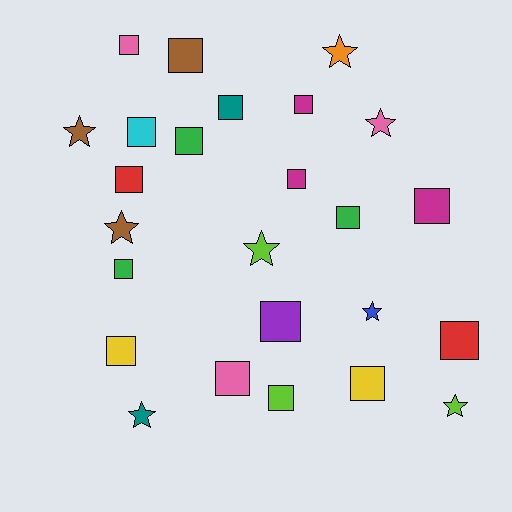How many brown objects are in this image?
There are 3 brown objects.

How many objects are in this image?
There are 25 objects.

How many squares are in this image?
There are 17 squares.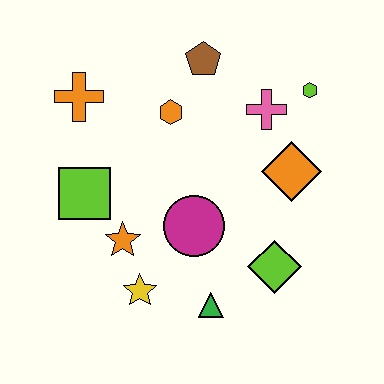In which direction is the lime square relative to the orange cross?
The lime square is below the orange cross.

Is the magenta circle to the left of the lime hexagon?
Yes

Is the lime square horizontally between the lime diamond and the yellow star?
No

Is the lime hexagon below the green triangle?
No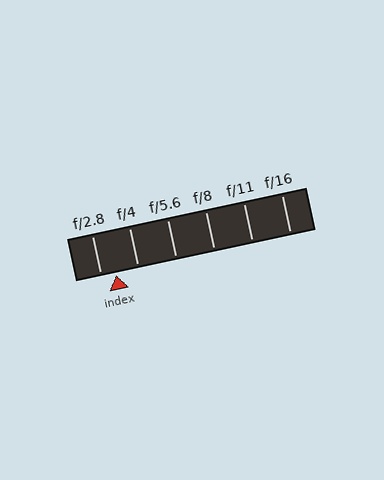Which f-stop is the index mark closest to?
The index mark is closest to f/2.8.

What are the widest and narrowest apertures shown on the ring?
The widest aperture shown is f/2.8 and the narrowest is f/16.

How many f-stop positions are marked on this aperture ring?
There are 6 f-stop positions marked.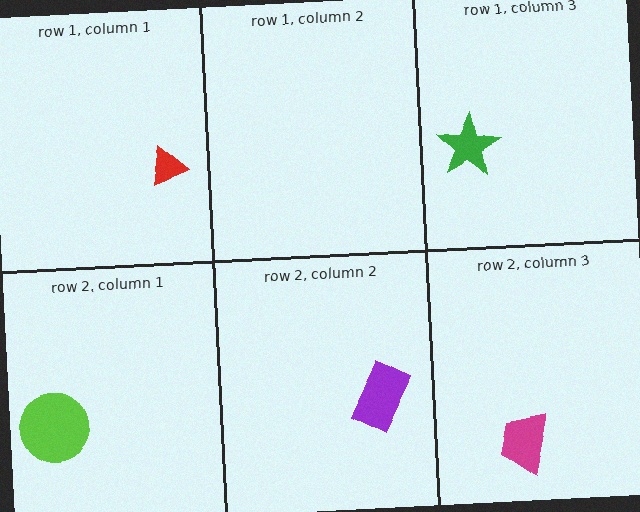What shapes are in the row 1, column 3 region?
The green star.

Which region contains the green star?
The row 1, column 3 region.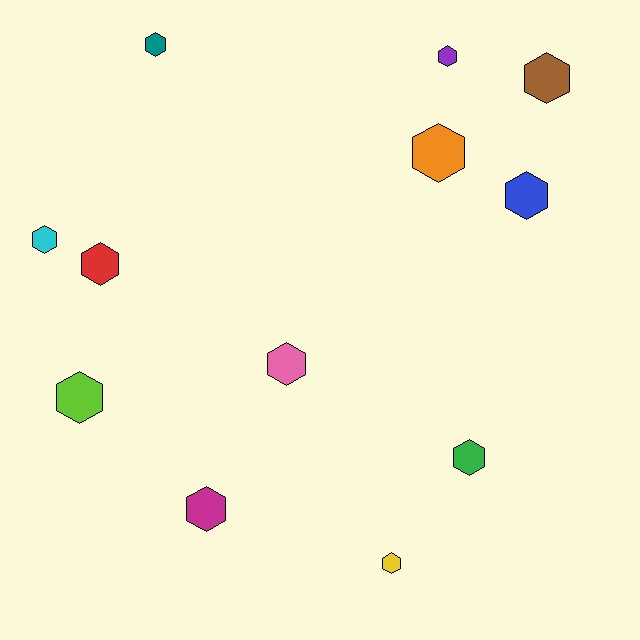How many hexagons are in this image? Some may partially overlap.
There are 12 hexagons.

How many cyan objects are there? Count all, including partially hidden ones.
There is 1 cyan object.